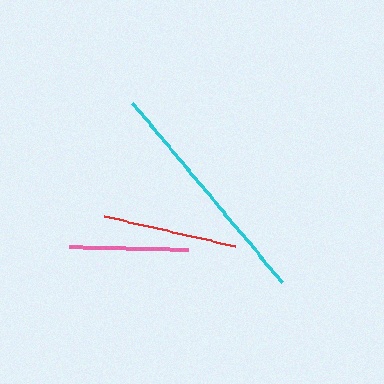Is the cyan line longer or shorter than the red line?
The cyan line is longer than the red line.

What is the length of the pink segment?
The pink segment is approximately 119 pixels long.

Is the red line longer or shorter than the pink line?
The red line is longer than the pink line.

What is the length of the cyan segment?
The cyan segment is approximately 235 pixels long.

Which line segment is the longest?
The cyan line is the longest at approximately 235 pixels.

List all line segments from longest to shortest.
From longest to shortest: cyan, red, pink.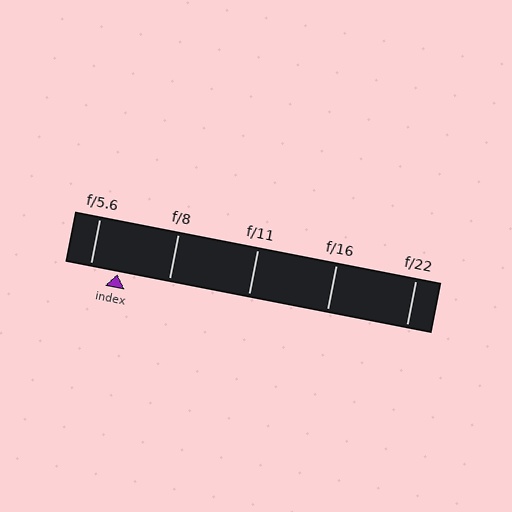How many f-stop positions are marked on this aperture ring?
There are 5 f-stop positions marked.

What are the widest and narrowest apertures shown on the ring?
The widest aperture shown is f/5.6 and the narrowest is f/22.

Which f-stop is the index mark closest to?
The index mark is closest to f/5.6.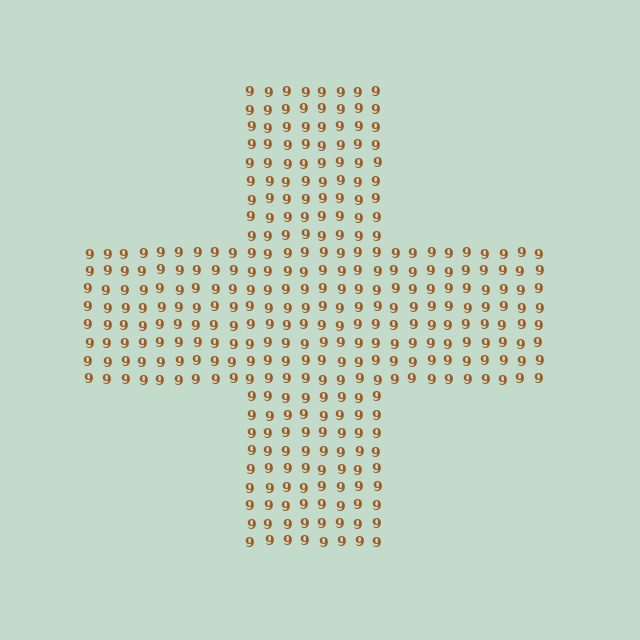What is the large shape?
The large shape is a cross.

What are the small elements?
The small elements are digit 9's.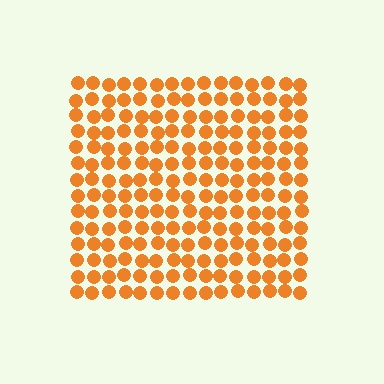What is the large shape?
The large shape is a square.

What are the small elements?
The small elements are circles.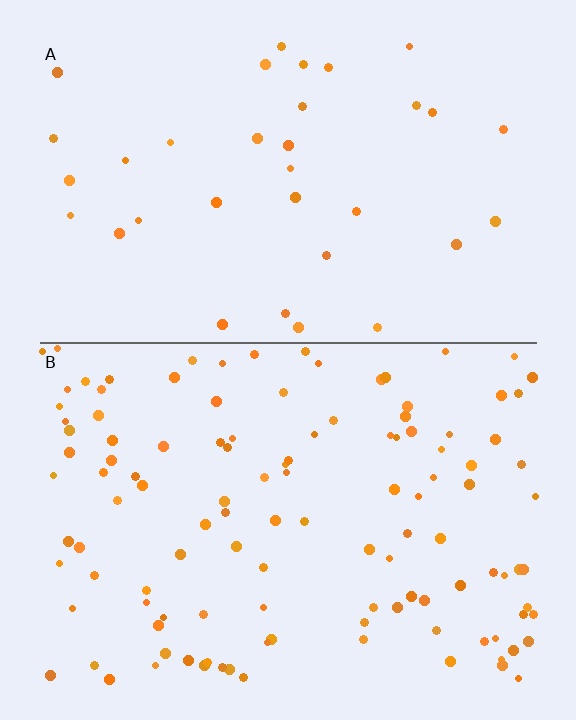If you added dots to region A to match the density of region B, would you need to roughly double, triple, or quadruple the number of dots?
Approximately triple.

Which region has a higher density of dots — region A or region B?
B (the bottom).